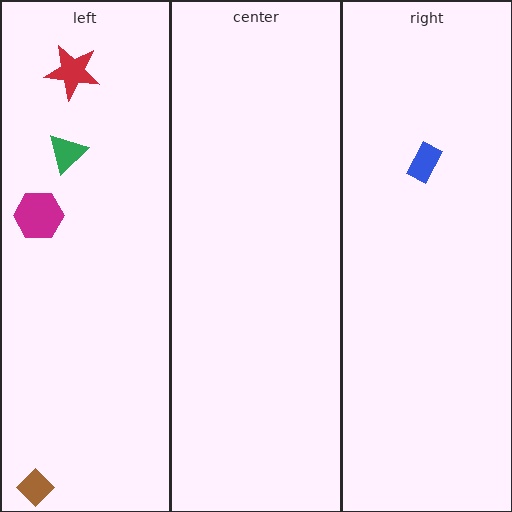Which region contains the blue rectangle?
The right region.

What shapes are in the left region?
The brown diamond, the magenta hexagon, the green triangle, the red star.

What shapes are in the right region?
The blue rectangle.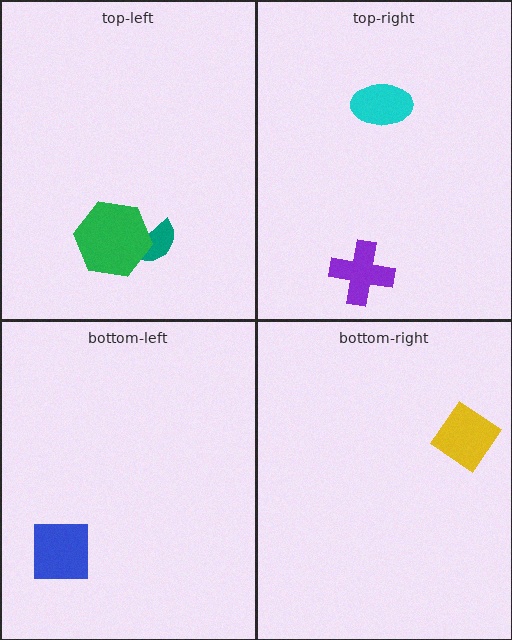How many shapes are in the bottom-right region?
1.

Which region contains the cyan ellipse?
The top-right region.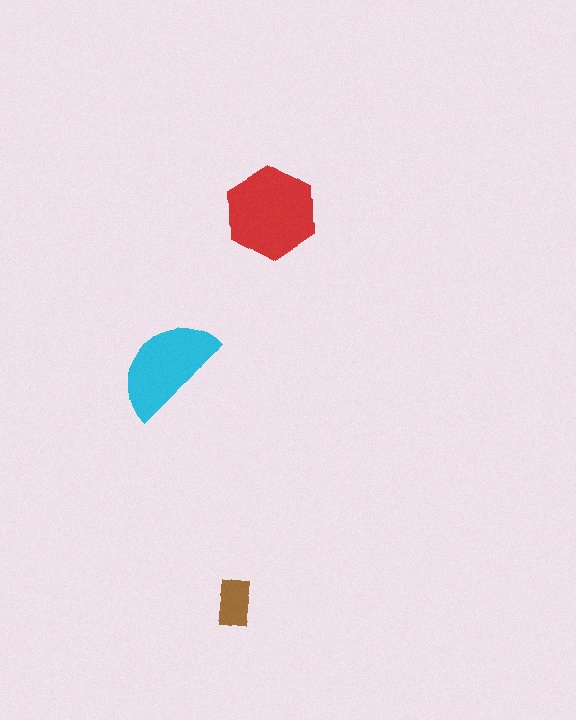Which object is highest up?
The red hexagon is topmost.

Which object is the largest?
The red hexagon.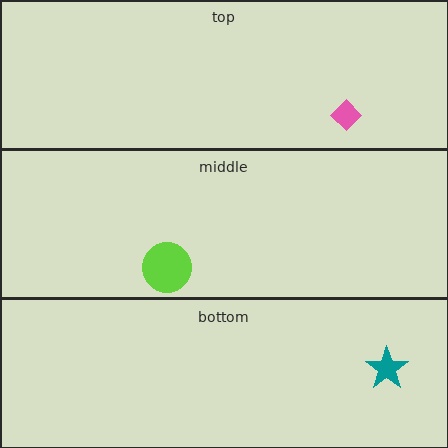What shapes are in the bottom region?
The teal star.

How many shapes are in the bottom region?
1.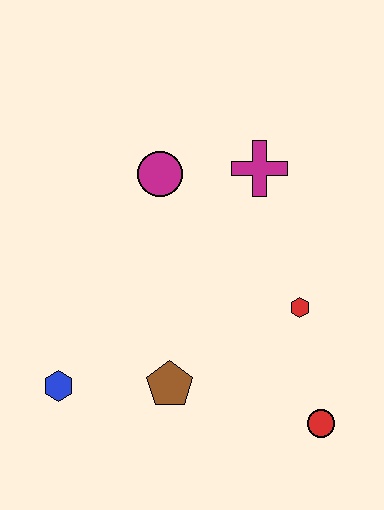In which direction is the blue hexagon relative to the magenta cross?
The blue hexagon is below the magenta cross.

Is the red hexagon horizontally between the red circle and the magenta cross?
Yes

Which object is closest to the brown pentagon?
The blue hexagon is closest to the brown pentagon.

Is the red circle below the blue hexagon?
Yes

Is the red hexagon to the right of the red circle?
No